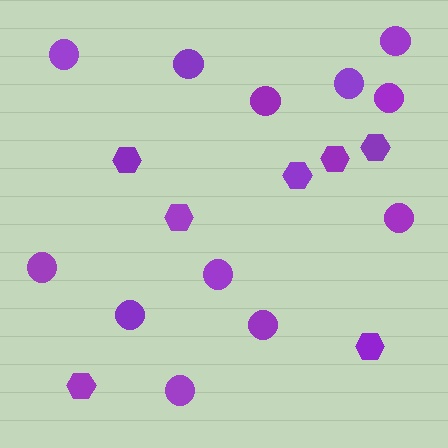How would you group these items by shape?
There are 2 groups: one group of hexagons (7) and one group of circles (12).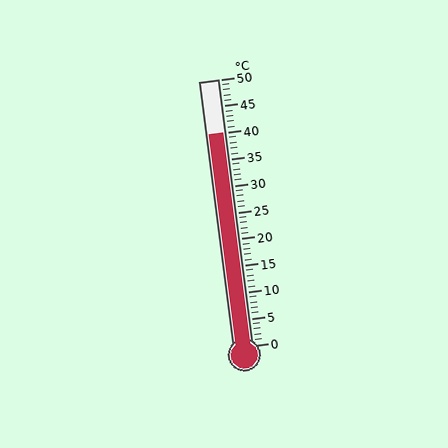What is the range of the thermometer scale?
The thermometer scale ranges from 0°C to 50°C.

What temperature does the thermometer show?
The thermometer shows approximately 40°C.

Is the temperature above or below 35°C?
The temperature is above 35°C.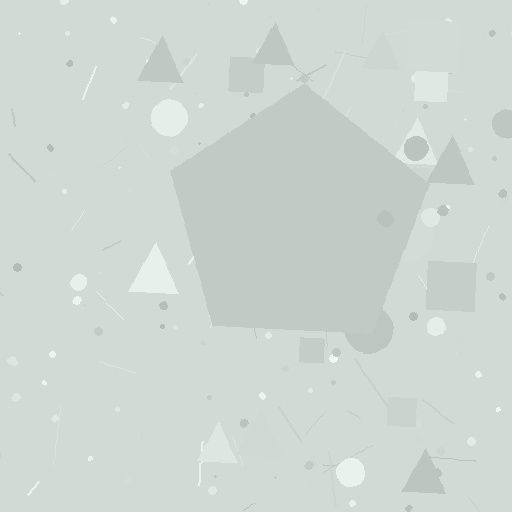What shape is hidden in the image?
A pentagon is hidden in the image.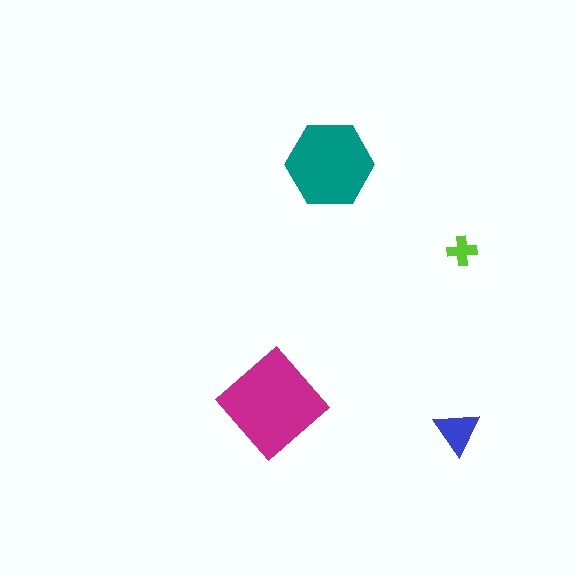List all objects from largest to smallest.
The magenta diamond, the teal hexagon, the blue triangle, the lime cross.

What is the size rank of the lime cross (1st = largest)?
4th.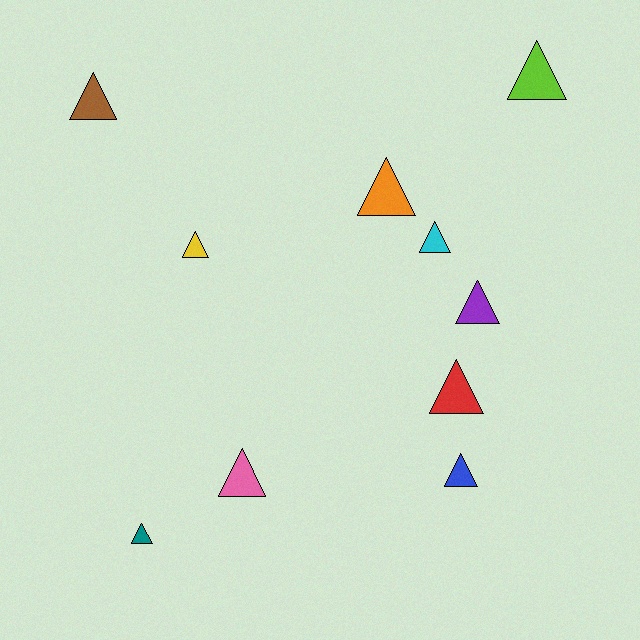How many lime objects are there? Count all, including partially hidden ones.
There is 1 lime object.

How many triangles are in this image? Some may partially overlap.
There are 10 triangles.